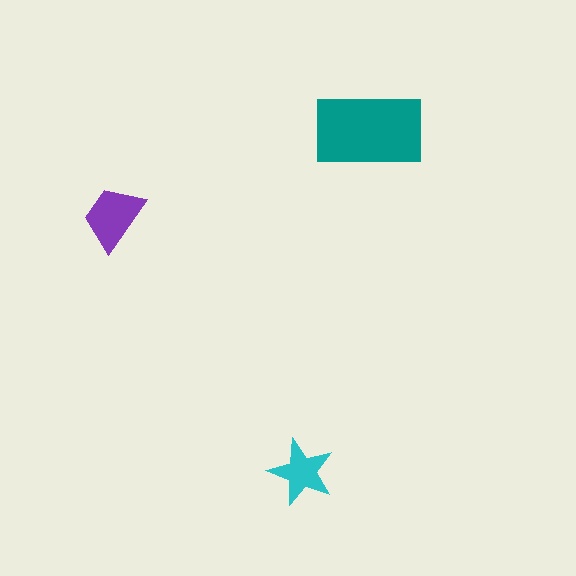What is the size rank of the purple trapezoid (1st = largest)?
2nd.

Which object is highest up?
The teal rectangle is topmost.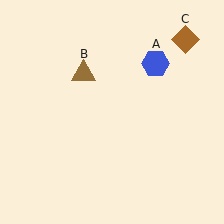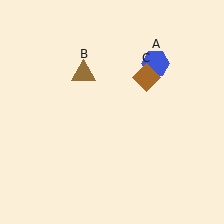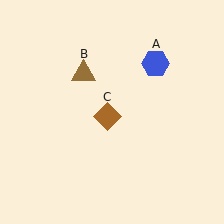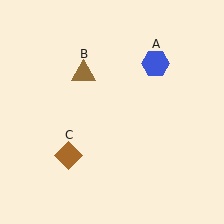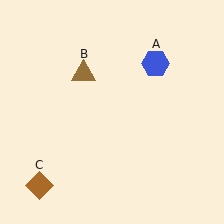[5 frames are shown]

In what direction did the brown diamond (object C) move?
The brown diamond (object C) moved down and to the left.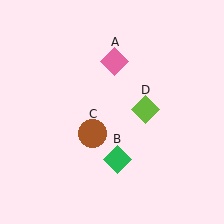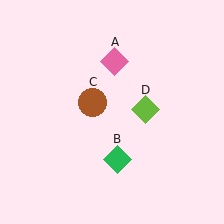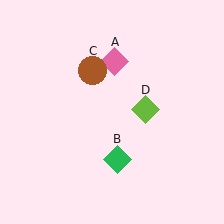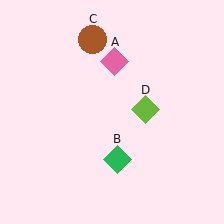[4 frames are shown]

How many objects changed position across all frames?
1 object changed position: brown circle (object C).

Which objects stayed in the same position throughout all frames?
Pink diamond (object A) and green diamond (object B) and lime diamond (object D) remained stationary.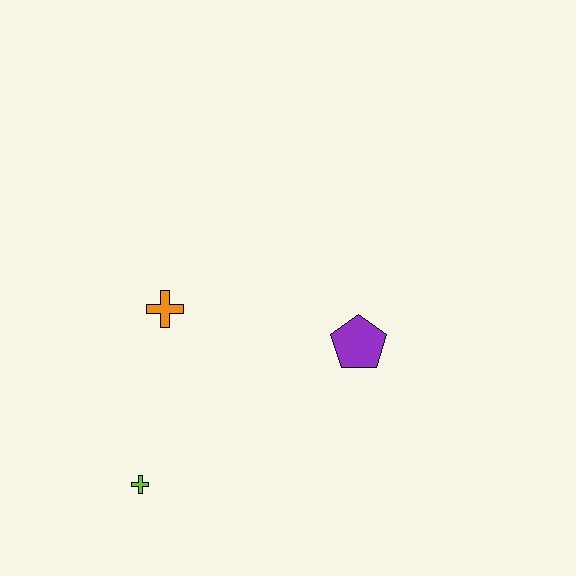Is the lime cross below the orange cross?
Yes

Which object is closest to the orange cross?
The lime cross is closest to the orange cross.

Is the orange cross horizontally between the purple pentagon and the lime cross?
Yes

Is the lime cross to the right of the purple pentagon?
No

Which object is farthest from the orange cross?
The purple pentagon is farthest from the orange cross.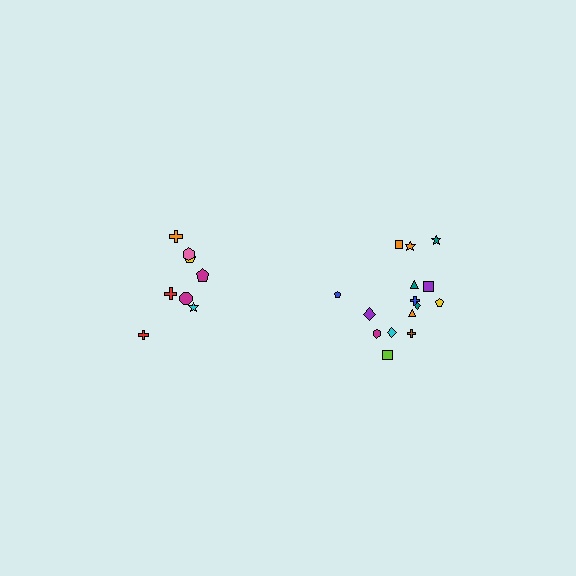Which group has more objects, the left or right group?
The right group.